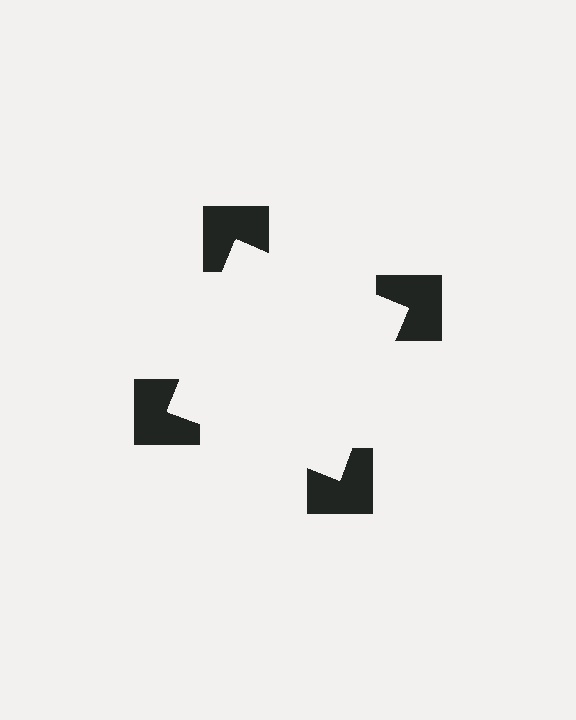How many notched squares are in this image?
There are 4 — one at each vertex of the illusory square.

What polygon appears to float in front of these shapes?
An illusory square — its edges are inferred from the aligned wedge cuts in the notched squares, not physically drawn.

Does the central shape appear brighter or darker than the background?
It typically appears slightly brighter than the background, even though no actual brightness change is drawn.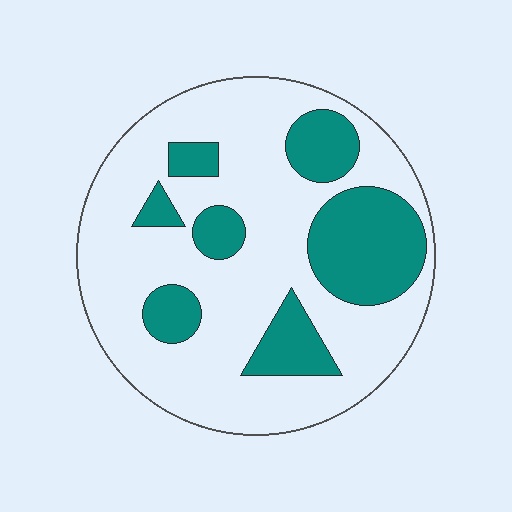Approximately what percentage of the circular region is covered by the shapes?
Approximately 30%.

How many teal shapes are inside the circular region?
7.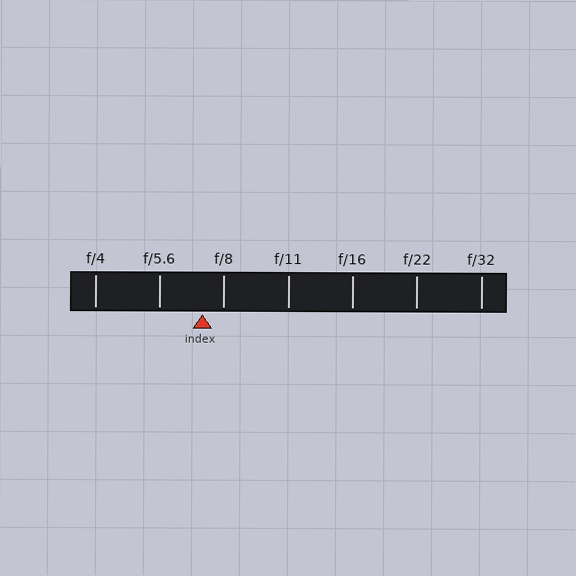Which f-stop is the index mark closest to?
The index mark is closest to f/8.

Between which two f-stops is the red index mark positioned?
The index mark is between f/5.6 and f/8.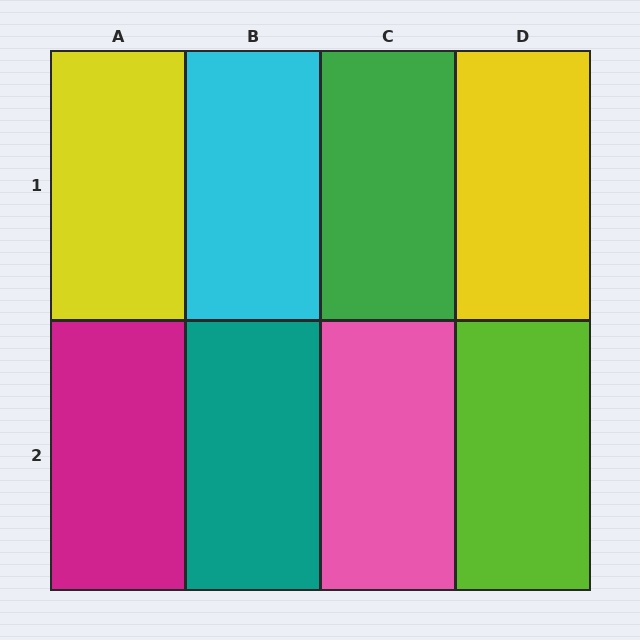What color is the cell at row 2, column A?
Magenta.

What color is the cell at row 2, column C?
Pink.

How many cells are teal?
1 cell is teal.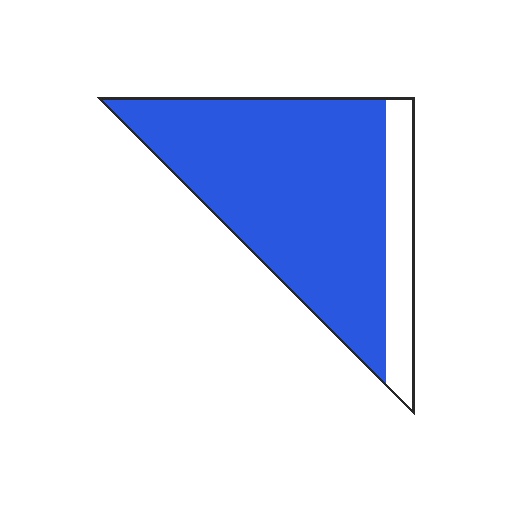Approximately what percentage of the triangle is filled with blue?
Approximately 85%.